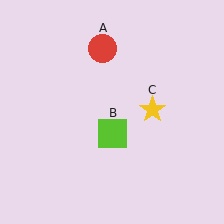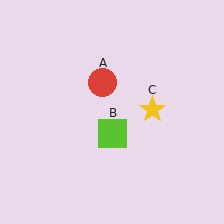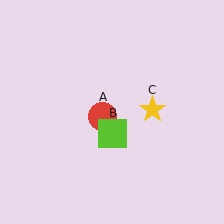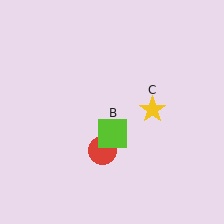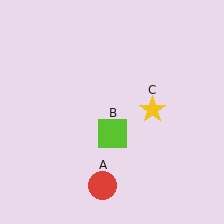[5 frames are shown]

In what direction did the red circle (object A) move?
The red circle (object A) moved down.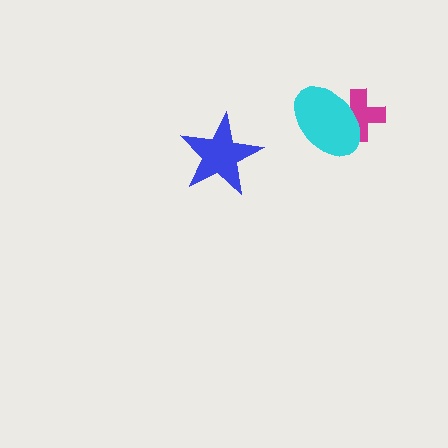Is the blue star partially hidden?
No, no other shape covers it.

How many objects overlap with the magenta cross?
1 object overlaps with the magenta cross.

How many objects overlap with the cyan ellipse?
1 object overlaps with the cyan ellipse.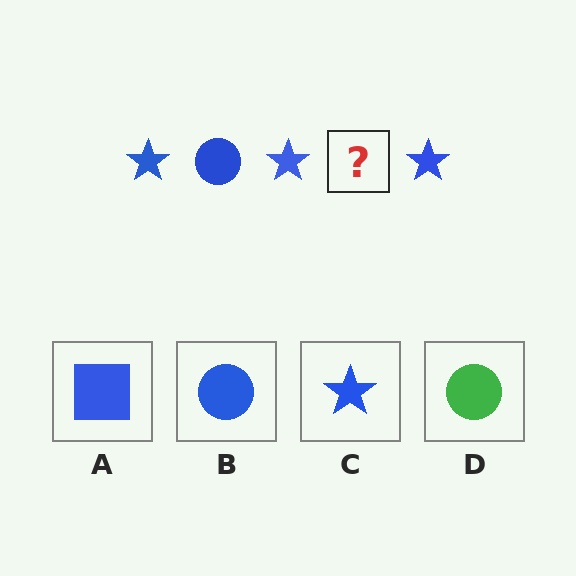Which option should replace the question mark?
Option B.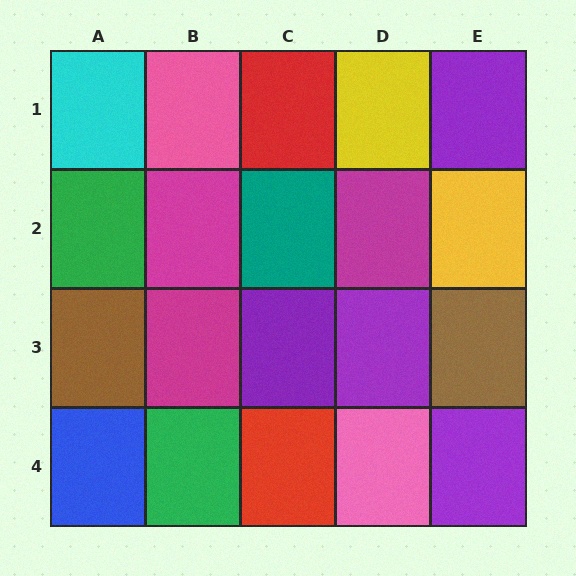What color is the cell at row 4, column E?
Purple.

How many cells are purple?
4 cells are purple.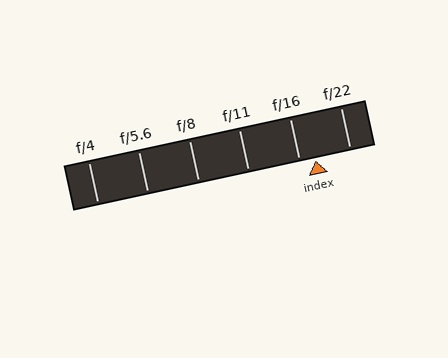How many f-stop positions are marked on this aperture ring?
There are 6 f-stop positions marked.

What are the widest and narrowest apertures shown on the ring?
The widest aperture shown is f/4 and the narrowest is f/22.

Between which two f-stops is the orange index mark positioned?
The index mark is between f/16 and f/22.